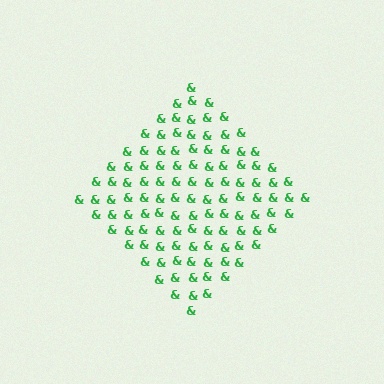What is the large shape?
The large shape is a diamond.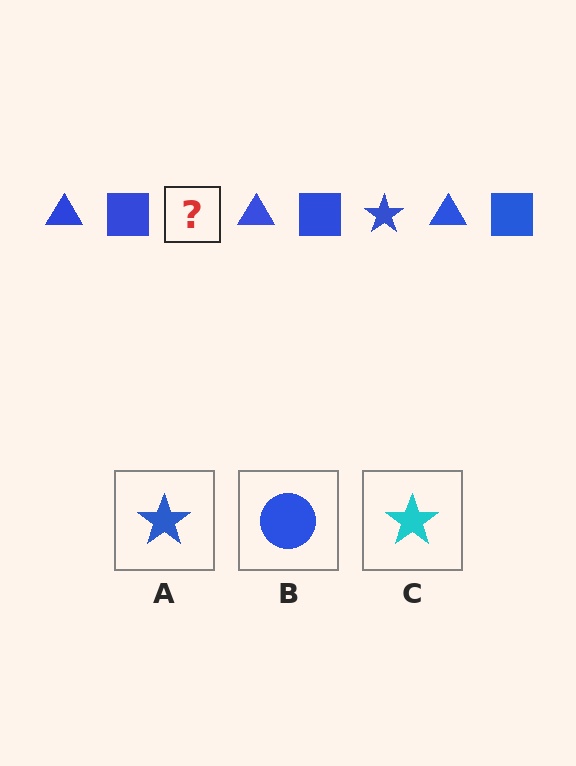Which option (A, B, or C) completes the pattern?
A.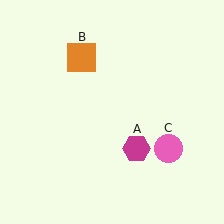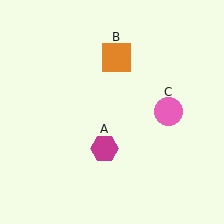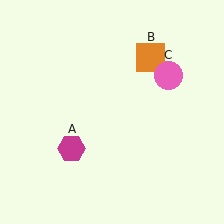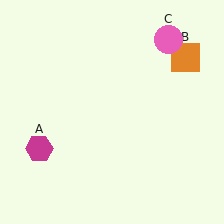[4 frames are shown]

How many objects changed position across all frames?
3 objects changed position: magenta hexagon (object A), orange square (object B), pink circle (object C).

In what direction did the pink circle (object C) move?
The pink circle (object C) moved up.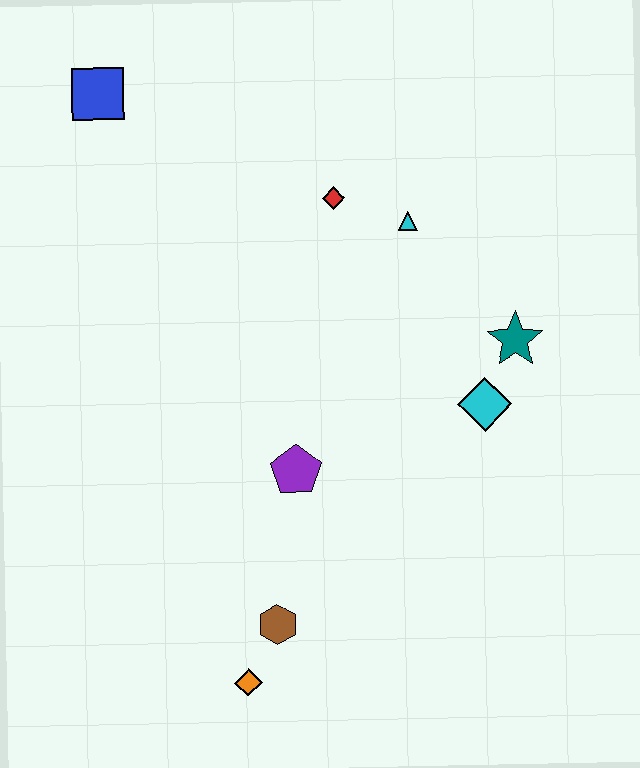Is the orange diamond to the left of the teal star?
Yes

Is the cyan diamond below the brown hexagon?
No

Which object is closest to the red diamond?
The cyan triangle is closest to the red diamond.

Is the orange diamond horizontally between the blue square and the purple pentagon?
Yes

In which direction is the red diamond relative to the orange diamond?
The red diamond is above the orange diamond.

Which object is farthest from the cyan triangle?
The orange diamond is farthest from the cyan triangle.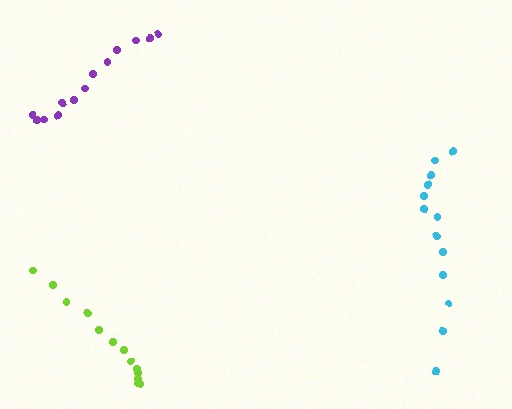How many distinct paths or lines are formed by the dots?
There are 3 distinct paths.